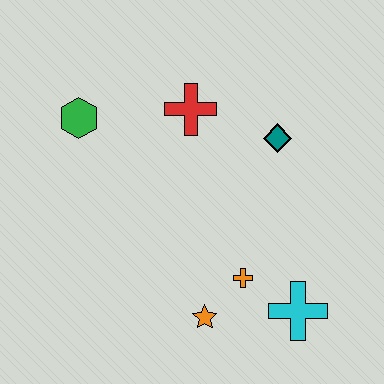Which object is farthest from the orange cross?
The green hexagon is farthest from the orange cross.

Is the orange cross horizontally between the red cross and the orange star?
No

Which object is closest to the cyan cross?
The orange cross is closest to the cyan cross.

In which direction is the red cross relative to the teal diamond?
The red cross is to the left of the teal diamond.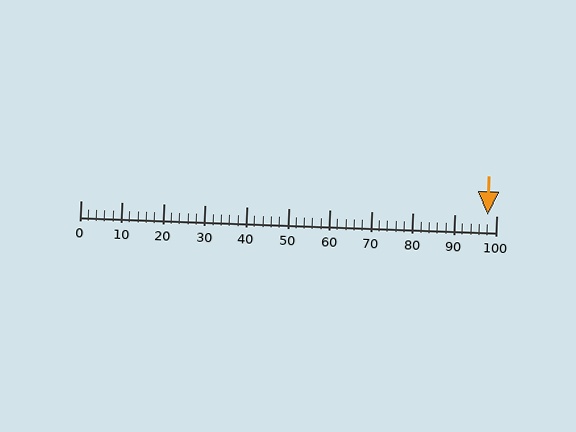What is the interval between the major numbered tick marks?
The major tick marks are spaced 10 units apart.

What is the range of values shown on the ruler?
The ruler shows values from 0 to 100.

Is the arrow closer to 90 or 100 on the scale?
The arrow is closer to 100.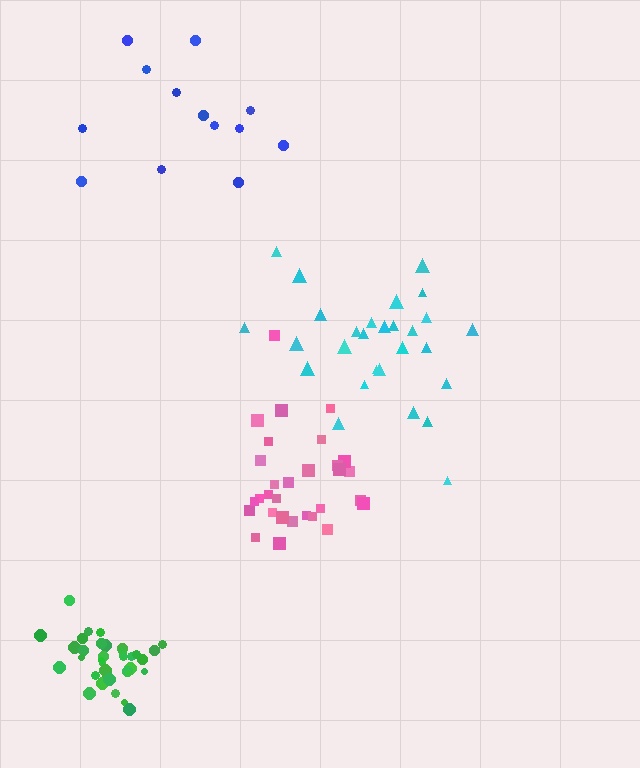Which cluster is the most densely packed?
Green.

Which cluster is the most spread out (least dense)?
Blue.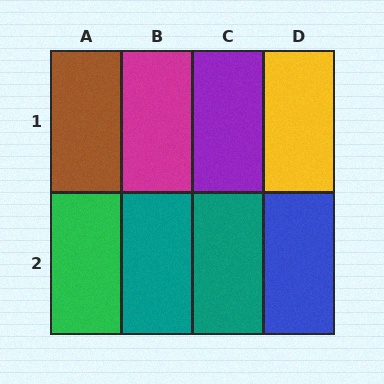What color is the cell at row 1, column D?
Yellow.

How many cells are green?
1 cell is green.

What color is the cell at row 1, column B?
Magenta.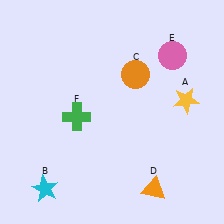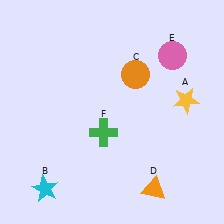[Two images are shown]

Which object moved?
The green cross (F) moved right.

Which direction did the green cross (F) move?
The green cross (F) moved right.